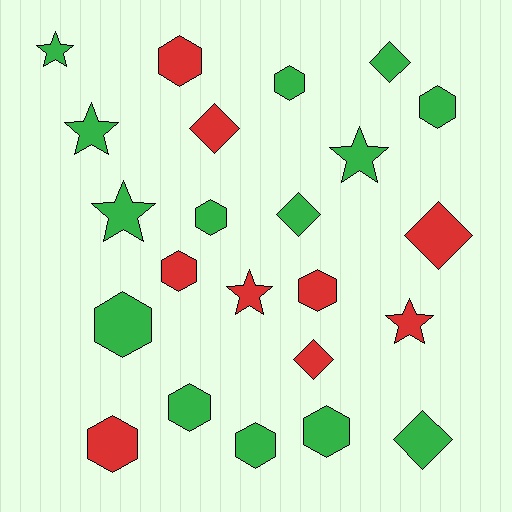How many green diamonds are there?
There are 3 green diamonds.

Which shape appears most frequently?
Hexagon, with 11 objects.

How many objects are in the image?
There are 23 objects.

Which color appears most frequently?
Green, with 14 objects.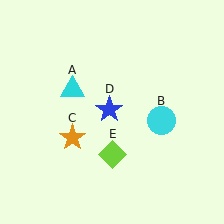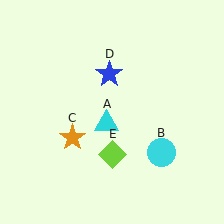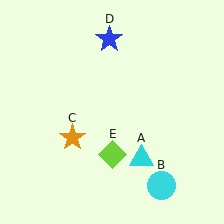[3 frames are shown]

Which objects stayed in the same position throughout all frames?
Orange star (object C) and lime diamond (object E) remained stationary.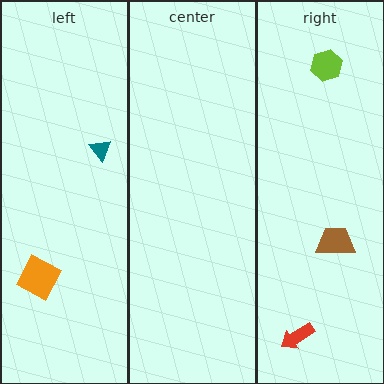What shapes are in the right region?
The brown trapezoid, the red arrow, the lime hexagon.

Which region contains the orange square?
The left region.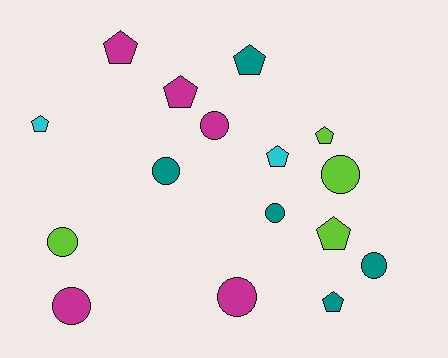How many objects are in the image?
There are 16 objects.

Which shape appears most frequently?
Pentagon, with 8 objects.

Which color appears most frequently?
Magenta, with 5 objects.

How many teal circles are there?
There are 3 teal circles.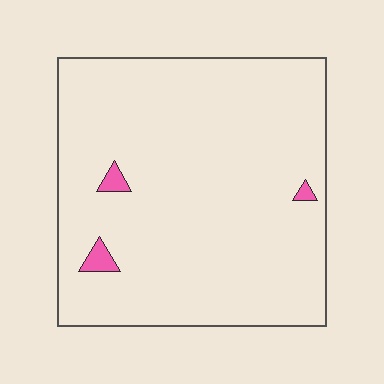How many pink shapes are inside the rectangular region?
3.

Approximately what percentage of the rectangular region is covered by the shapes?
Approximately 0%.